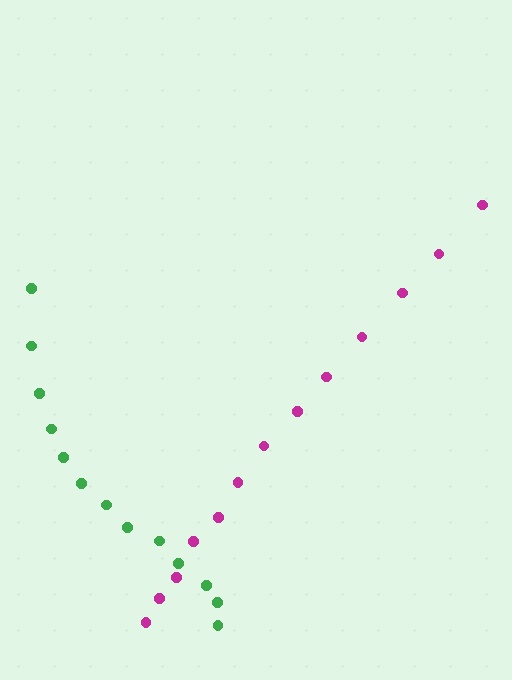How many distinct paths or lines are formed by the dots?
There are 2 distinct paths.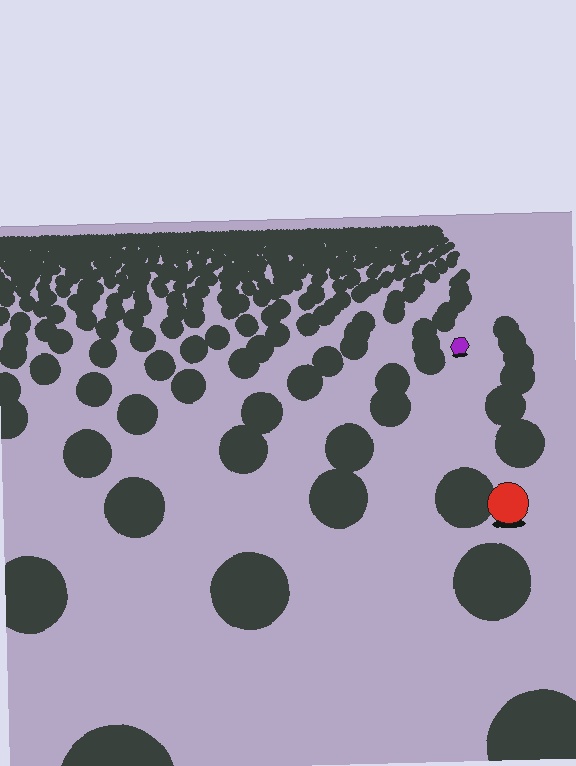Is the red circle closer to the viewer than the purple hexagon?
Yes. The red circle is closer — you can tell from the texture gradient: the ground texture is coarser near it.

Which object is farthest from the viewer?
The purple hexagon is farthest from the viewer. It appears smaller and the ground texture around it is denser.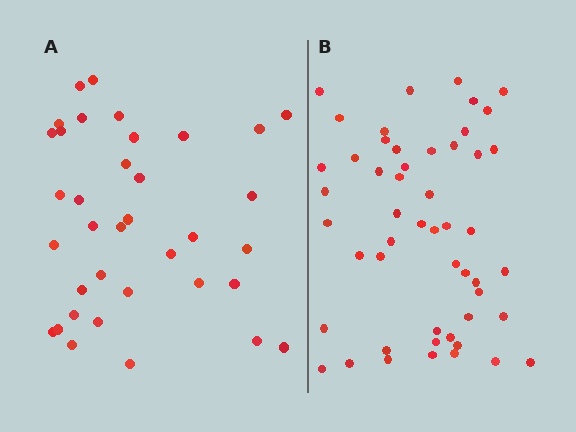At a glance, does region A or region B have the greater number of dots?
Region B (the right region) has more dots.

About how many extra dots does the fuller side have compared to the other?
Region B has approximately 15 more dots than region A.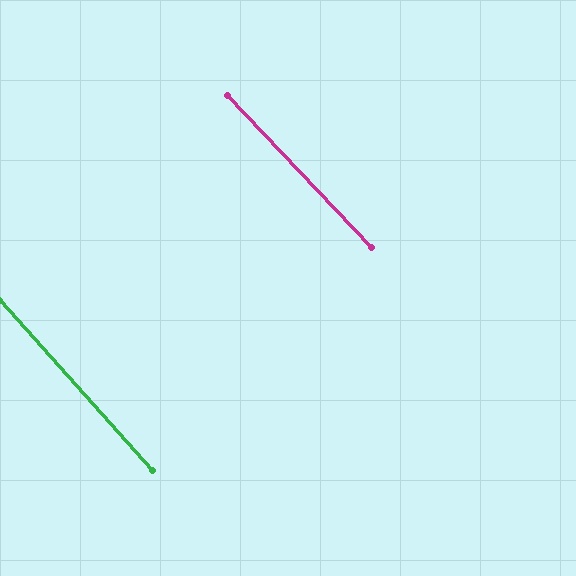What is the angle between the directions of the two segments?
Approximately 1 degree.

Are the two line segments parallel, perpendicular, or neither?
Parallel — their directions differ by only 1.4°.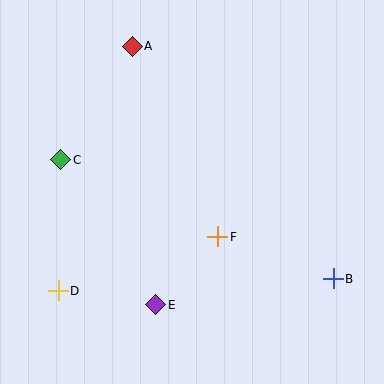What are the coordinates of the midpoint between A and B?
The midpoint between A and B is at (233, 162).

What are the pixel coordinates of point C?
Point C is at (61, 160).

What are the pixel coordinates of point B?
Point B is at (333, 279).